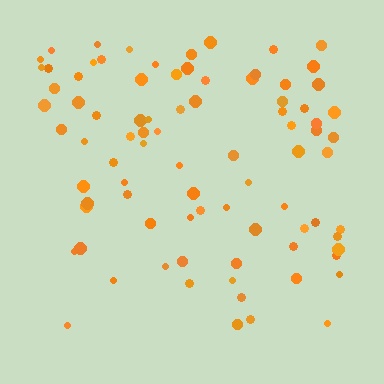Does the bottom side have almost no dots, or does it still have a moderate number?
Still a moderate number, just noticeably fewer than the top.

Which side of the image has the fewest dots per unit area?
The bottom.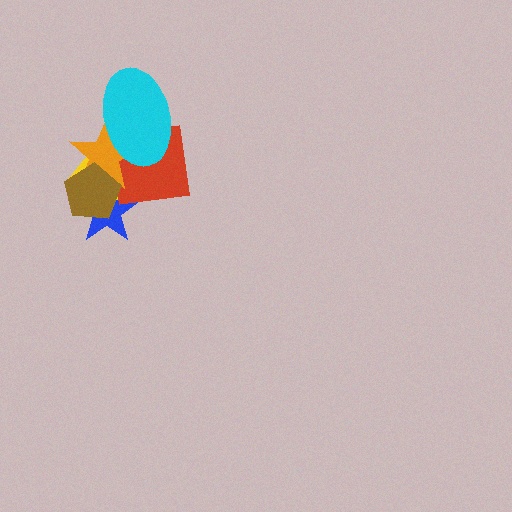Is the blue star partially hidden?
Yes, it is partially covered by another shape.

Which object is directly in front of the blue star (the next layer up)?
The red square is directly in front of the blue star.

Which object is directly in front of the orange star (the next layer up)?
The cyan ellipse is directly in front of the orange star.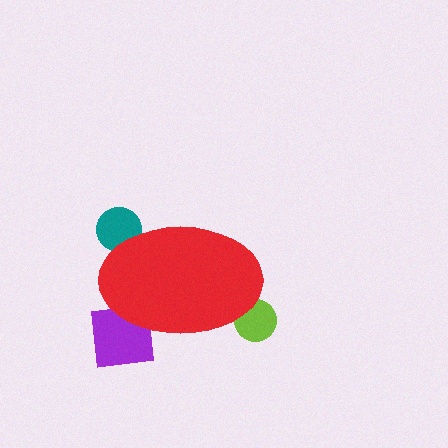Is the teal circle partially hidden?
Yes, the teal circle is partially hidden behind the red ellipse.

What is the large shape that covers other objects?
A red ellipse.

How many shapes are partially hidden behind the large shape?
3 shapes are partially hidden.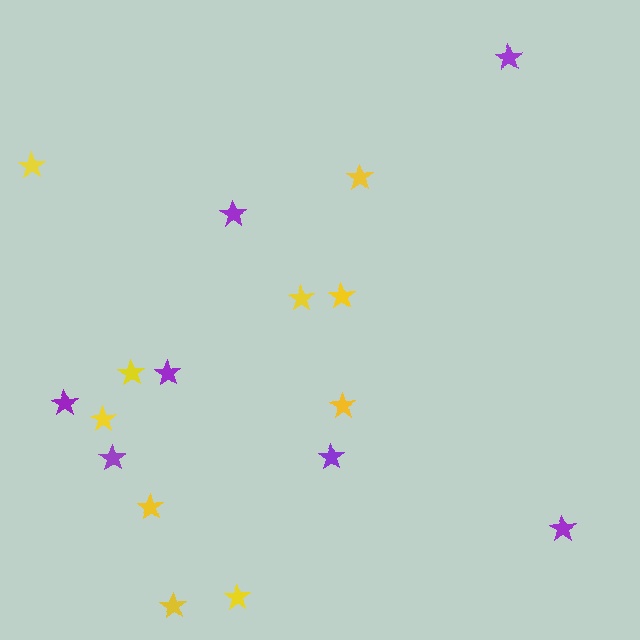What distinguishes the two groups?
There are 2 groups: one group of purple stars (7) and one group of yellow stars (10).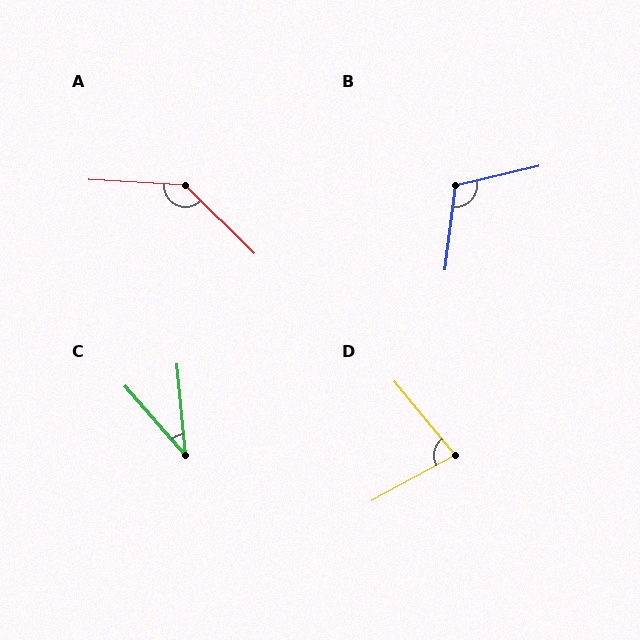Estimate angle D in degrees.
Approximately 79 degrees.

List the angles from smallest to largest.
C (36°), D (79°), B (111°), A (139°).